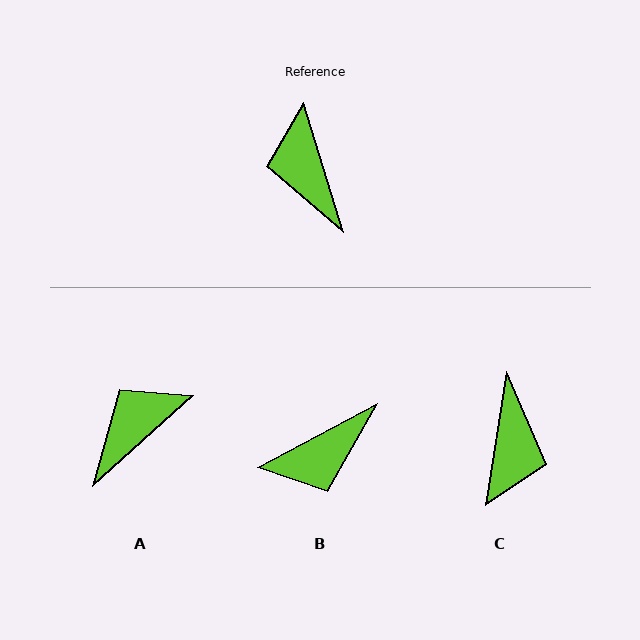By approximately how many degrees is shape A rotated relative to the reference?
Approximately 65 degrees clockwise.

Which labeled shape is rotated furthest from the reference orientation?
C, about 154 degrees away.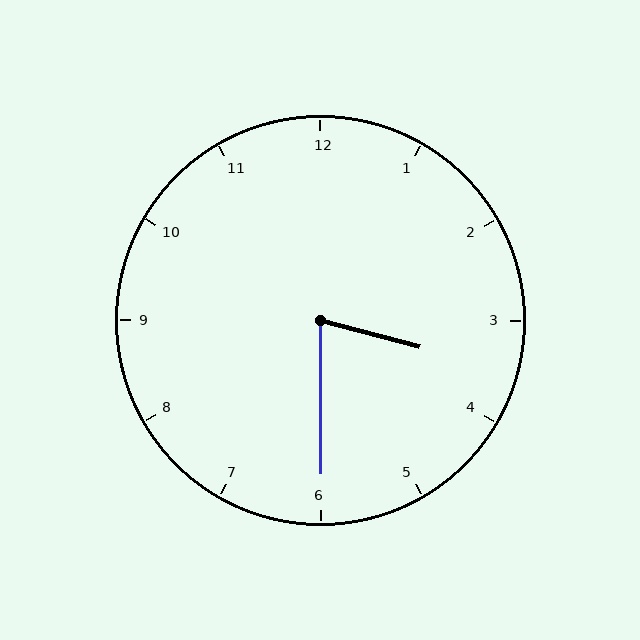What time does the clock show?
3:30.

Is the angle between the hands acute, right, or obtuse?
It is acute.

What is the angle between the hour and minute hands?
Approximately 75 degrees.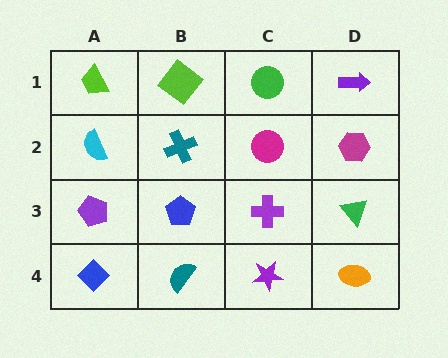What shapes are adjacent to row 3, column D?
A magenta hexagon (row 2, column D), an orange ellipse (row 4, column D), a purple cross (row 3, column C).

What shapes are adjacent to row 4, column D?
A green triangle (row 3, column D), a purple star (row 4, column C).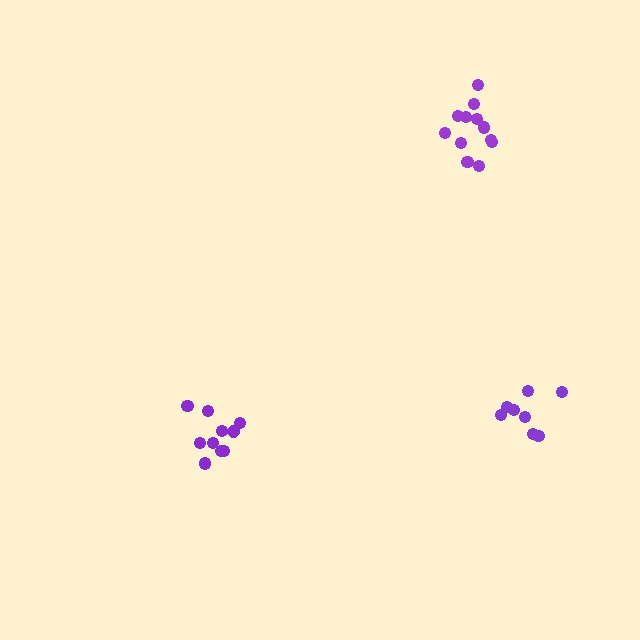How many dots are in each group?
Group 1: 10 dots, Group 2: 8 dots, Group 3: 12 dots (30 total).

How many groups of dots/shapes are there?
There are 3 groups.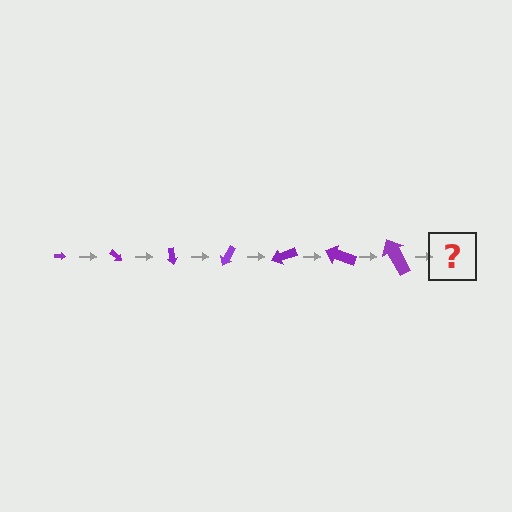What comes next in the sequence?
The next element should be an arrow, larger than the previous one and rotated 280 degrees from the start.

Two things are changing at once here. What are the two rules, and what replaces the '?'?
The two rules are that the arrow grows larger each step and it rotates 40 degrees each step. The '?' should be an arrow, larger than the previous one and rotated 280 degrees from the start.